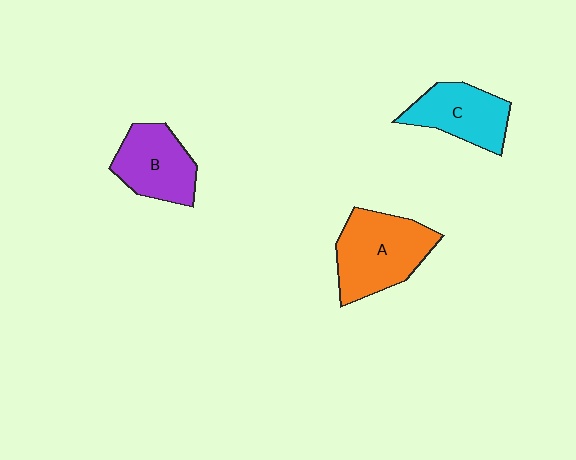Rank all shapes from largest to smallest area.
From largest to smallest: A (orange), B (purple), C (cyan).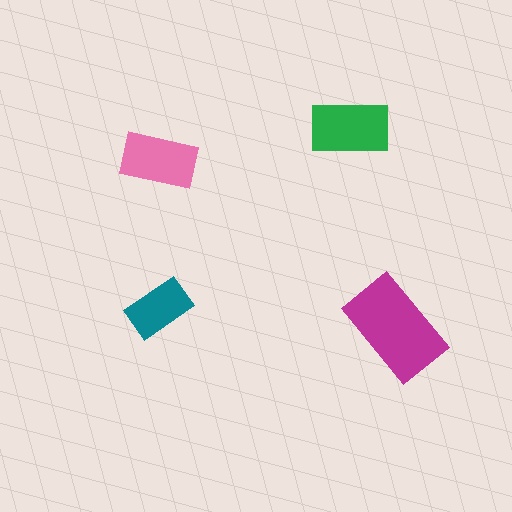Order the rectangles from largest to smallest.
the magenta one, the green one, the pink one, the teal one.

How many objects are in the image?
There are 4 objects in the image.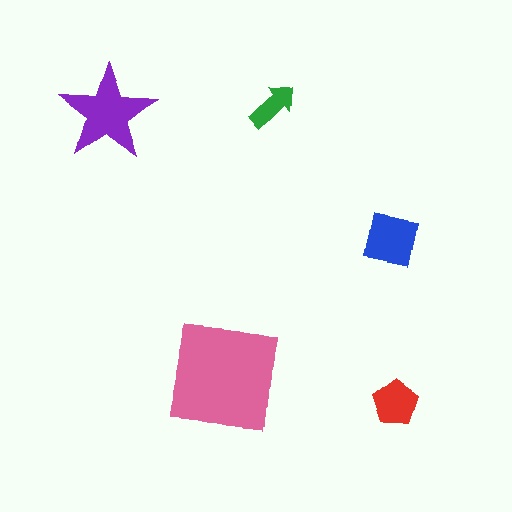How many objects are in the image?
There are 5 objects in the image.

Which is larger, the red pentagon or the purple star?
The purple star.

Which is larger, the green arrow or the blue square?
The blue square.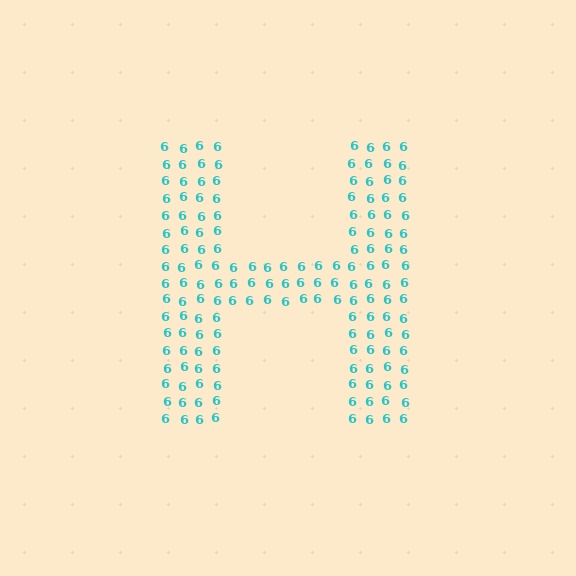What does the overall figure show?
The overall figure shows the letter H.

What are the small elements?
The small elements are digit 6's.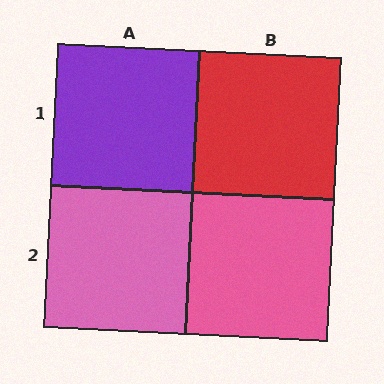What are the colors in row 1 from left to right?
Purple, red.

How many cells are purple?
1 cell is purple.